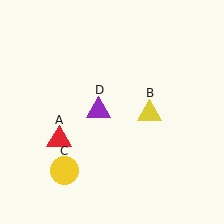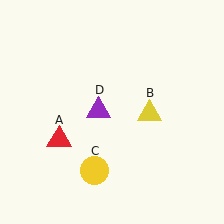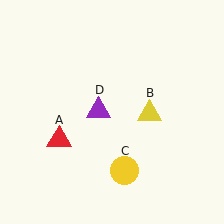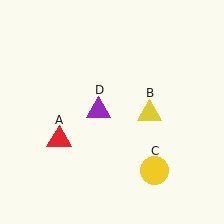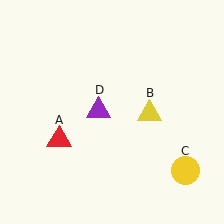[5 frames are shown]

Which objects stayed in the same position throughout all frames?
Red triangle (object A) and yellow triangle (object B) and purple triangle (object D) remained stationary.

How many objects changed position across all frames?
1 object changed position: yellow circle (object C).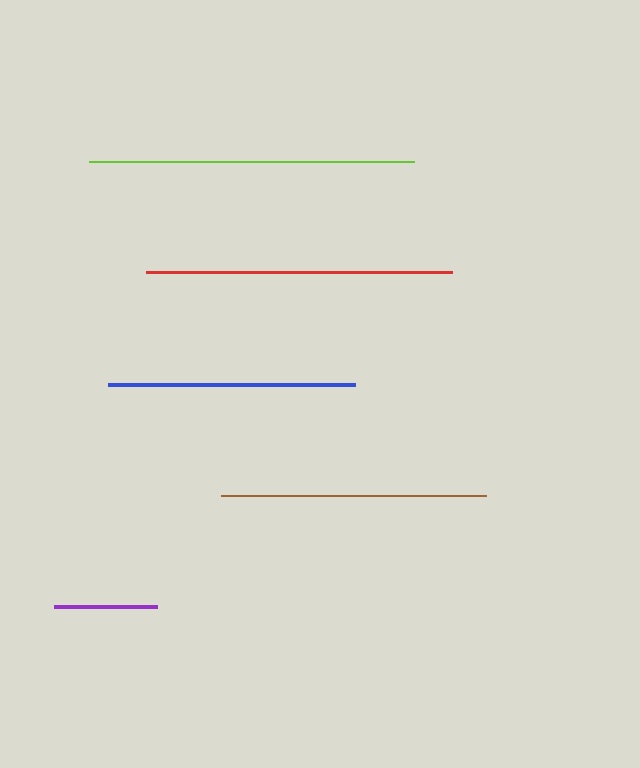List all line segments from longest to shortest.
From longest to shortest: lime, red, brown, blue, purple.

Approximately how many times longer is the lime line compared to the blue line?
The lime line is approximately 1.3 times the length of the blue line.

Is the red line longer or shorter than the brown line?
The red line is longer than the brown line.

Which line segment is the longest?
The lime line is the longest at approximately 325 pixels.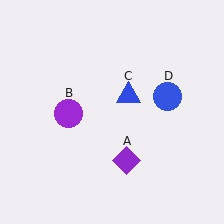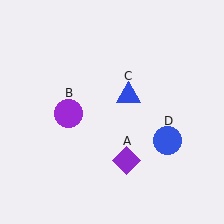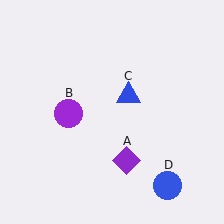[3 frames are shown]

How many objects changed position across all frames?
1 object changed position: blue circle (object D).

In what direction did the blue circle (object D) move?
The blue circle (object D) moved down.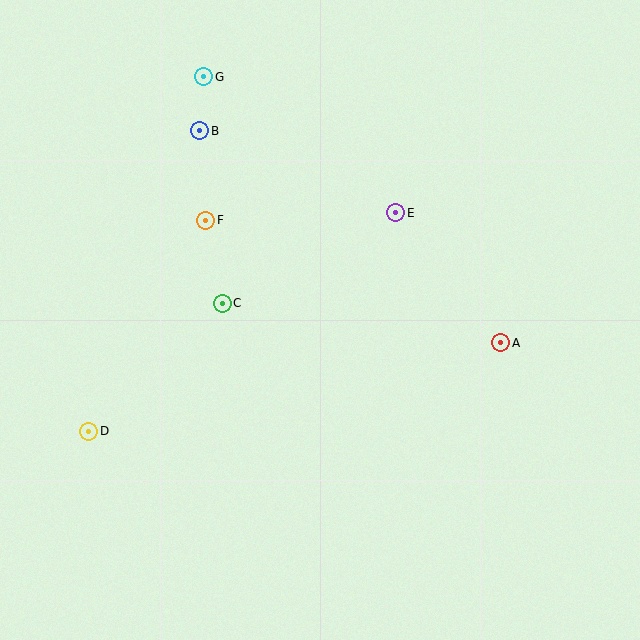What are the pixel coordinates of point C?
Point C is at (222, 303).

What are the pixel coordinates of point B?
Point B is at (200, 131).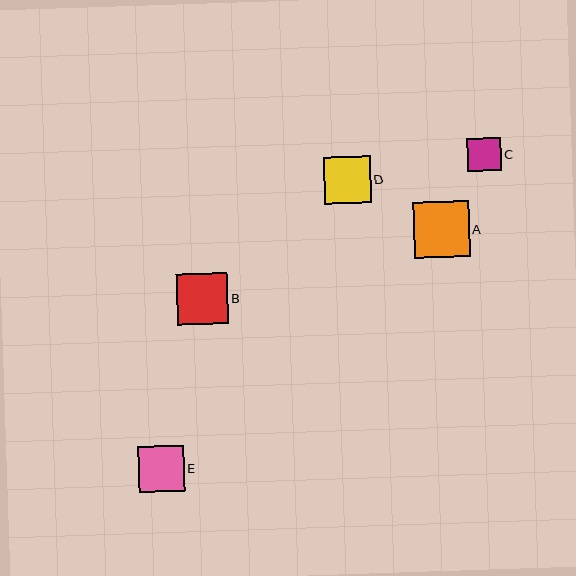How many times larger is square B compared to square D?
Square B is approximately 1.1 times the size of square D.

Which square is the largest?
Square A is the largest with a size of approximately 55 pixels.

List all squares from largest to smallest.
From largest to smallest: A, B, D, E, C.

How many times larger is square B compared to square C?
Square B is approximately 1.5 times the size of square C.